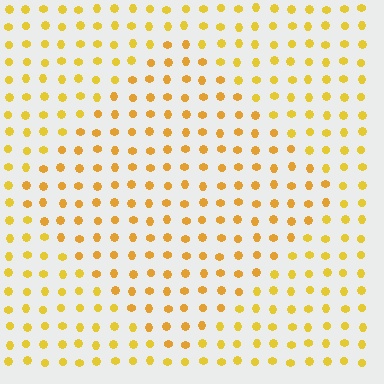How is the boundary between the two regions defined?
The boundary is defined purely by a slight shift in hue (about 14 degrees). Spacing, size, and orientation are identical on both sides.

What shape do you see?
I see a diamond.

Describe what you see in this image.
The image is filled with small yellow elements in a uniform arrangement. A diamond-shaped region is visible where the elements are tinted to a slightly different hue, forming a subtle color boundary.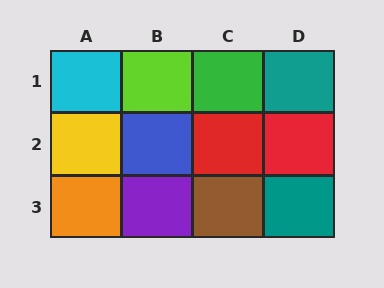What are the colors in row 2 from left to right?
Yellow, blue, red, red.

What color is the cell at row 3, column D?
Teal.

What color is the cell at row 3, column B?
Purple.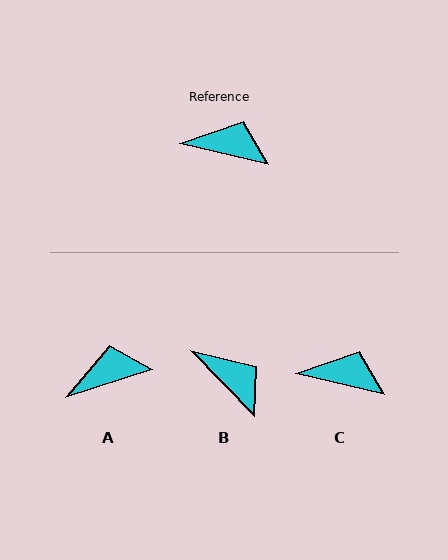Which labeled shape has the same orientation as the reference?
C.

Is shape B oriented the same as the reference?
No, it is off by about 33 degrees.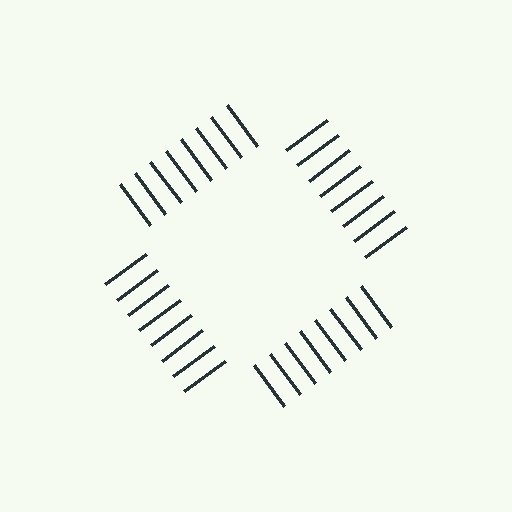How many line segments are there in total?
32 — 8 along each of the 4 edges.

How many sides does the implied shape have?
4 sides — the line-ends trace a square.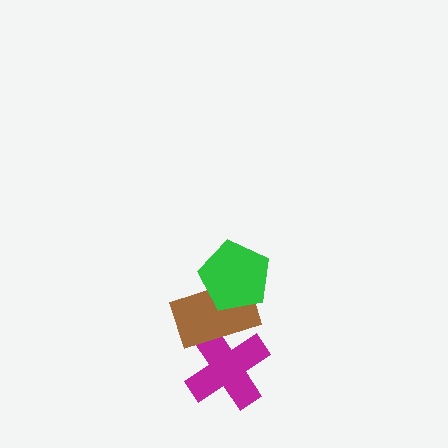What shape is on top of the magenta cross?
The brown rectangle is on top of the magenta cross.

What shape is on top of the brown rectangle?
The green pentagon is on top of the brown rectangle.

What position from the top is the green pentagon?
The green pentagon is 1st from the top.